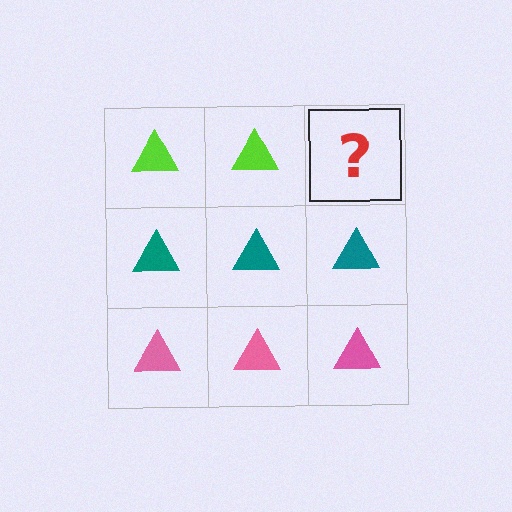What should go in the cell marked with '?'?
The missing cell should contain a lime triangle.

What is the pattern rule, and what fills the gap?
The rule is that each row has a consistent color. The gap should be filled with a lime triangle.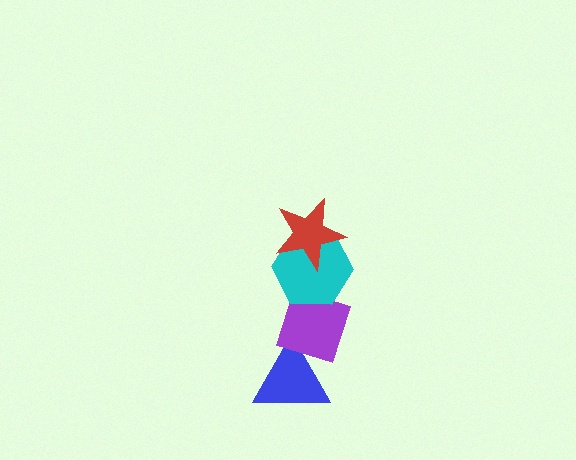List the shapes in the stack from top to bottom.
From top to bottom: the red star, the cyan hexagon, the purple diamond, the blue triangle.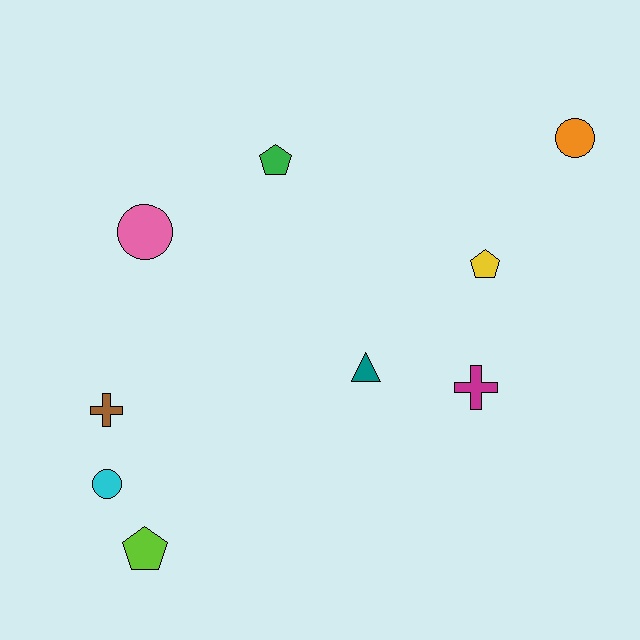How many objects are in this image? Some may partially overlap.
There are 9 objects.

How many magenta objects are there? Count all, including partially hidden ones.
There is 1 magenta object.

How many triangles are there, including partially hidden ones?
There is 1 triangle.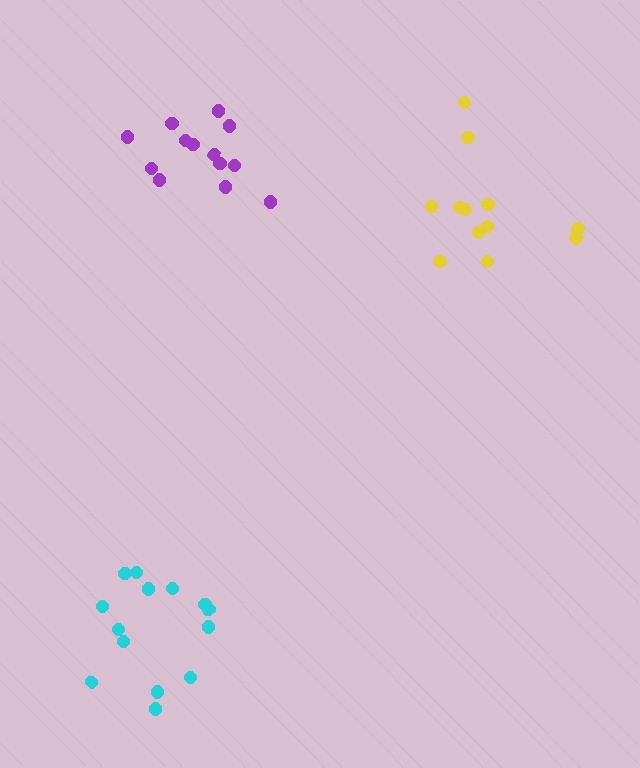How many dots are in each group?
Group 1: 13 dots, Group 2: 14 dots, Group 3: 12 dots (39 total).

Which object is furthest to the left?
The cyan cluster is leftmost.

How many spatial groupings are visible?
There are 3 spatial groupings.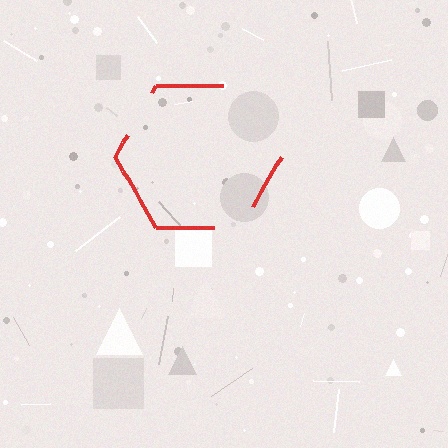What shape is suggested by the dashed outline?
The dashed outline suggests a hexagon.